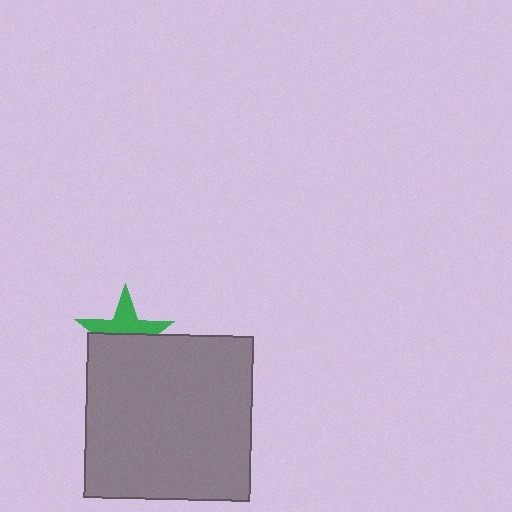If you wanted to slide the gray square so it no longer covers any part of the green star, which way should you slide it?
Slide it down — that is the most direct way to separate the two shapes.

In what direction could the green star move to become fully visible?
The green star could move up. That would shift it out from behind the gray square entirely.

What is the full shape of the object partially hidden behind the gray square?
The partially hidden object is a green star.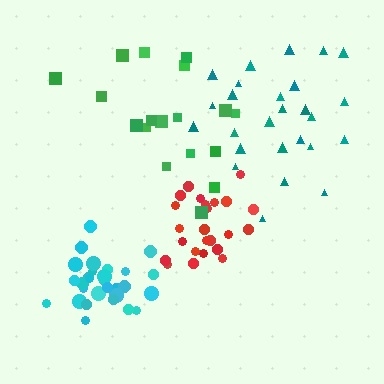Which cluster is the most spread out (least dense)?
Green.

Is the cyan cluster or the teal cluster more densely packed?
Cyan.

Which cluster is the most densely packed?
Cyan.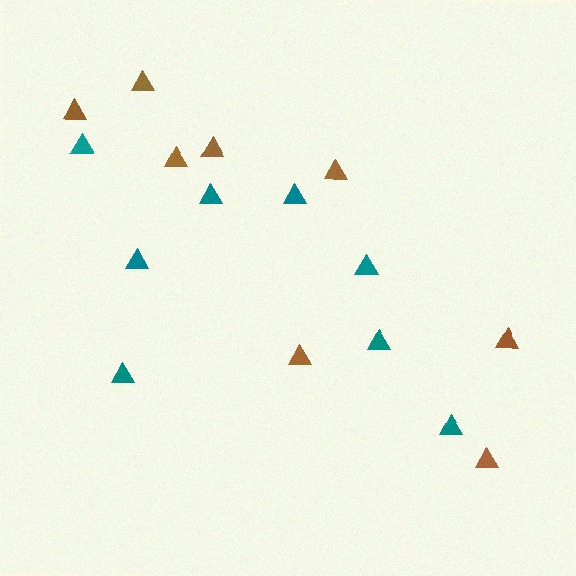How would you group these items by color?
There are 2 groups: one group of teal triangles (8) and one group of brown triangles (8).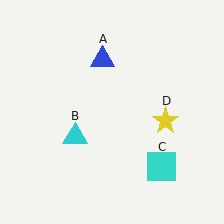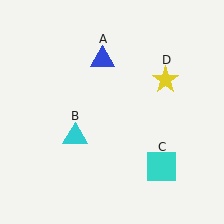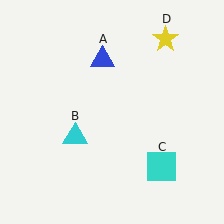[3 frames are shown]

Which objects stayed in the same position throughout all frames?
Blue triangle (object A) and cyan triangle (object B) and cyan square (object C) remained stationary.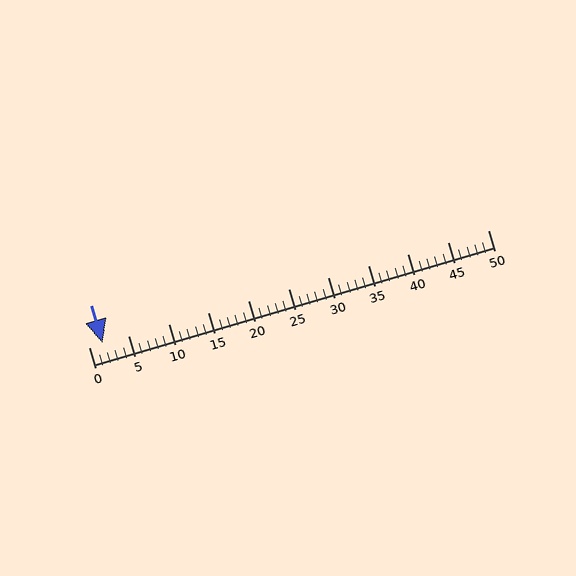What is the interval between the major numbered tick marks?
The major tick marks are spaced 5 units apart.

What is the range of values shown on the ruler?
The ruler shows values from 0 to 50.